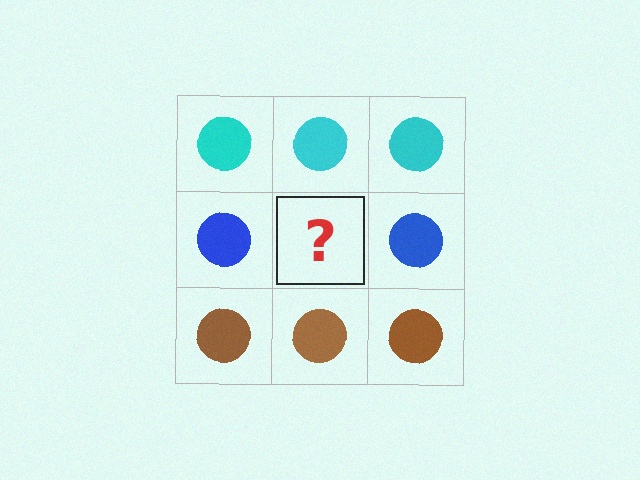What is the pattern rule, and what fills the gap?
The rule is that each row has a consistent color. The gap should be filled with a blue circle.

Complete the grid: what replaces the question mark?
The question mark should be replaced with a blue circle.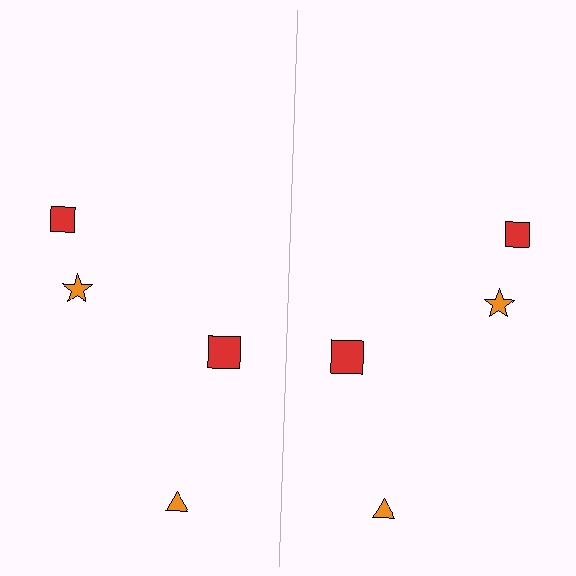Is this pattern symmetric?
Yes, this pattern has bilateral (reflection) symmetry.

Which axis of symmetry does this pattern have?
The pattern has a vertical axis of symmetry running through the center of the image.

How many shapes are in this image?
There are 8 shapes in this image.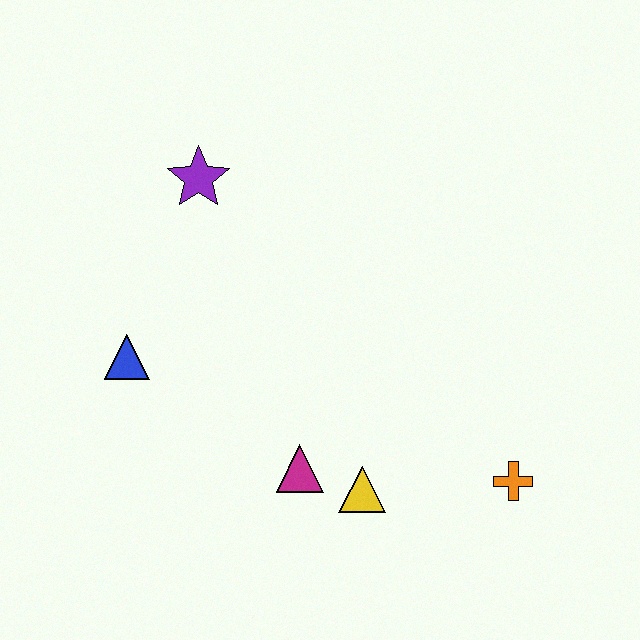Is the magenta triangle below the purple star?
Yes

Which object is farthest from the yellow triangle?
The purple star is farthest from the yellow triangle.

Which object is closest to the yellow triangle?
The magenta triangle is closest to the yellow triangle.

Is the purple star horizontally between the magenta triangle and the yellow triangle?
No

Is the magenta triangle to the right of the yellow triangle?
No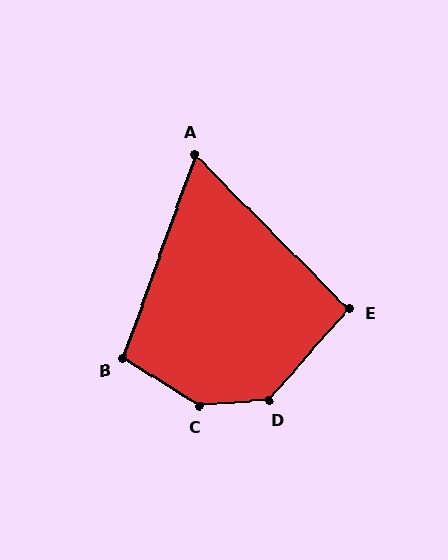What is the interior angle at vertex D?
Approximately 136 degrees (obtuse).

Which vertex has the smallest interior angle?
A, at approximately 65 degrees.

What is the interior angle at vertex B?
Approximately 102 degrees (obtuse).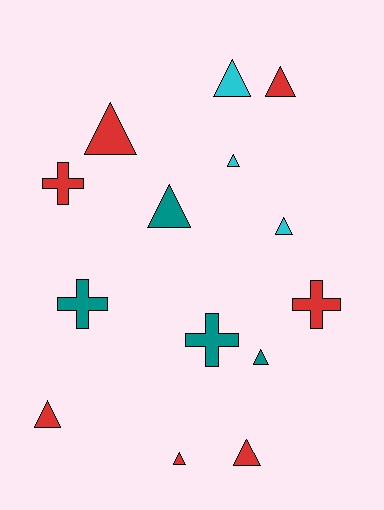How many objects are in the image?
There are 14 objects.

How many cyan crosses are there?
There are no cyan crosses.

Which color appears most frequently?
Red, with 7 objects.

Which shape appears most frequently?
Triangle, with 10 objects.